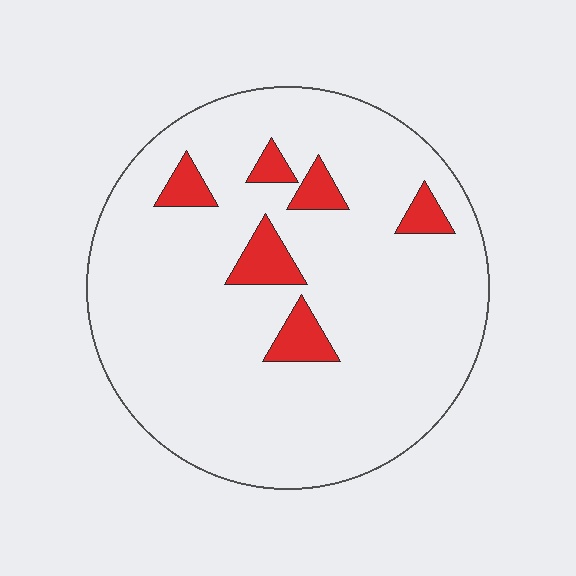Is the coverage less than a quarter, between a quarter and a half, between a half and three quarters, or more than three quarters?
Less than a quarter.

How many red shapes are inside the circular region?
6.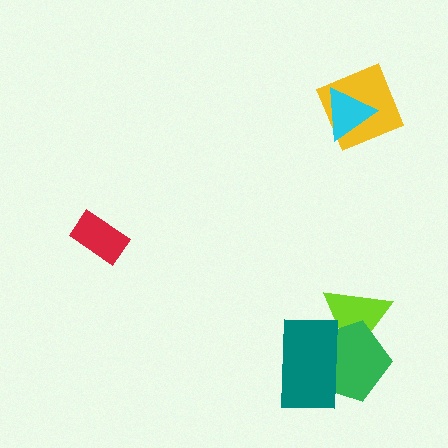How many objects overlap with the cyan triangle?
1 object overlaps with the cyan triangle.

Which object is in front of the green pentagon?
The teal rectangle is in front of the green pentagon.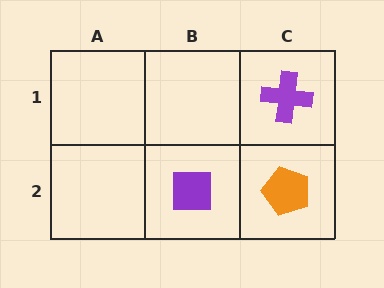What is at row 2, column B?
A purple square.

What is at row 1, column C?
A purple cross.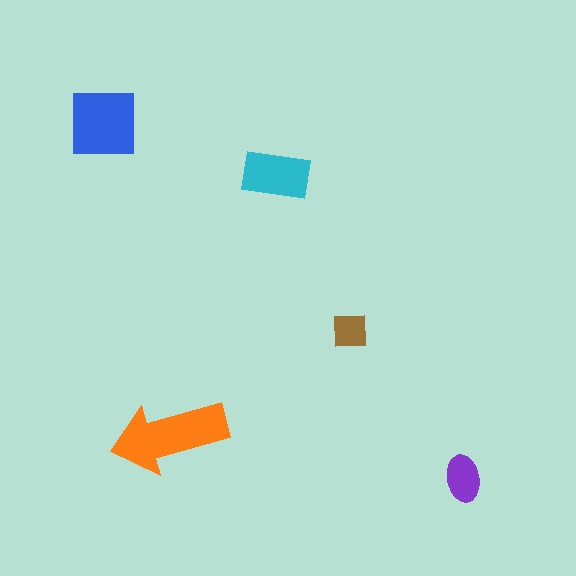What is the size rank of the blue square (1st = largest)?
2nd.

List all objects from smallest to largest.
The brown square, the purple ellipse, the cyan rectangle, the blue square, the orange arrow.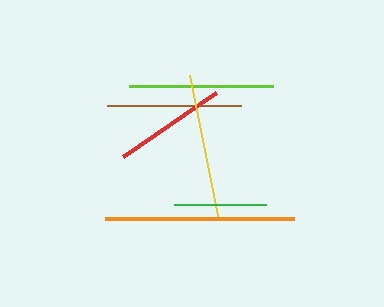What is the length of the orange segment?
The orange segment is approximately 189 pixels long.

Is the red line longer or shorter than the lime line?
The lime line is longer than the red line.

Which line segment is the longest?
The orange line is the longest at approximately 189 pixels.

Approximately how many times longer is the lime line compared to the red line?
The lime line is approximately 1.3 times the length of the red line.